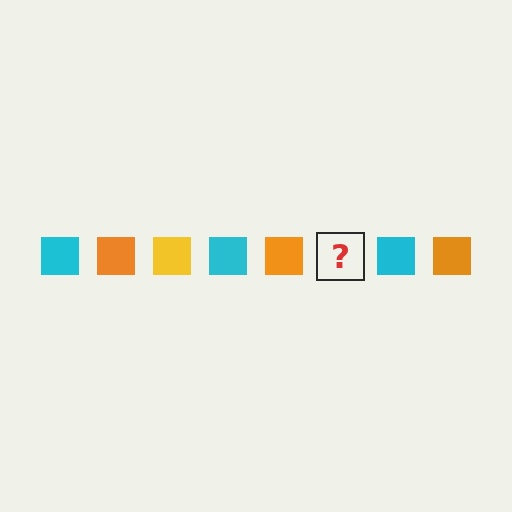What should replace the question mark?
The question mark should be replaced with a yellow square.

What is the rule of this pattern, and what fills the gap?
The rule is that the pattern cycles through cyan, orange, yellow squares. The gap should be filled with a yellow square.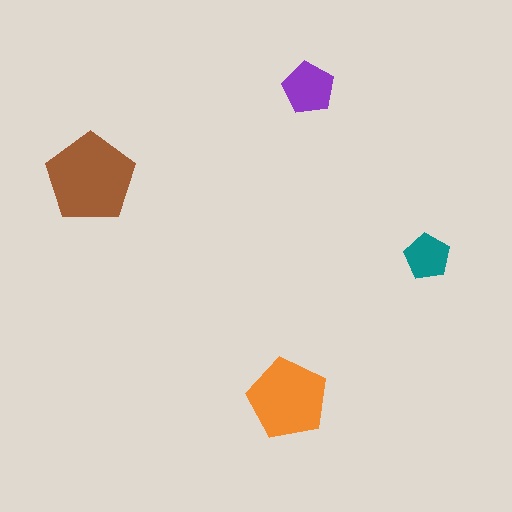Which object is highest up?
The purple pentagon is topmost.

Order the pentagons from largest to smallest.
the brown one, the orange one, the purple one, the teal one.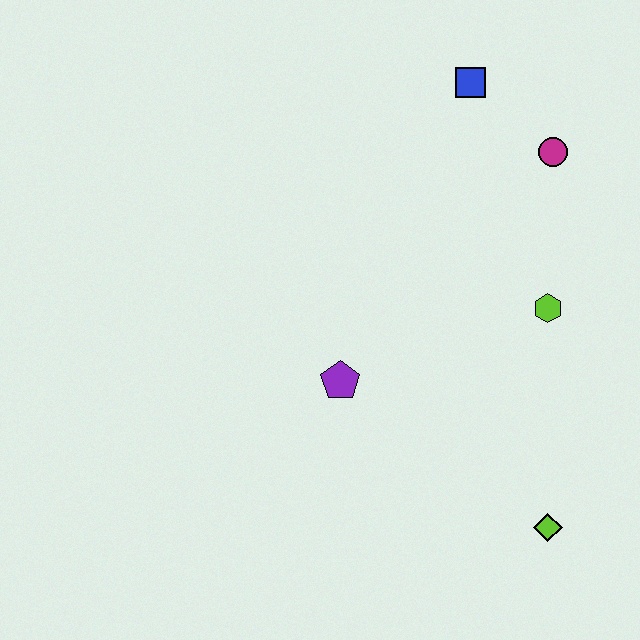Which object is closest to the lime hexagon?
The magenta circle is closest to the lime hexagon.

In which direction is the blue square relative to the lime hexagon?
The blue square is above the lime hexagon.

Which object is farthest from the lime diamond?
The blue square is farthest from the lime diamond.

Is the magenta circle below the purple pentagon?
No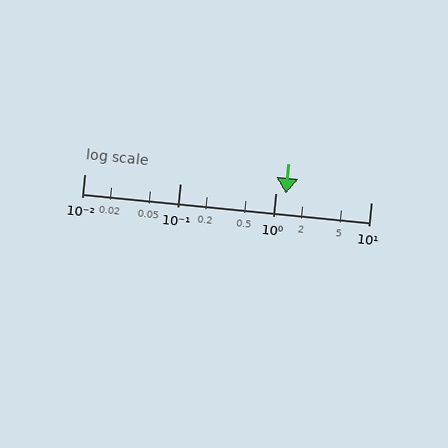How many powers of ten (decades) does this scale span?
The scale spans 3 decades, from 0.01 to 10.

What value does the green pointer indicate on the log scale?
The pointer indicates approximately 1.3.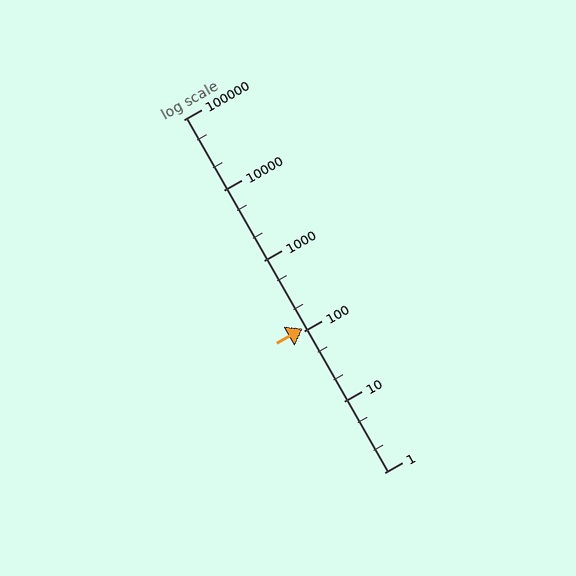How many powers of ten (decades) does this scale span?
The scale spans 5 decades, from 1 to 100000.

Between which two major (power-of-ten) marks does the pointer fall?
The pointer is between 100 and 1000.